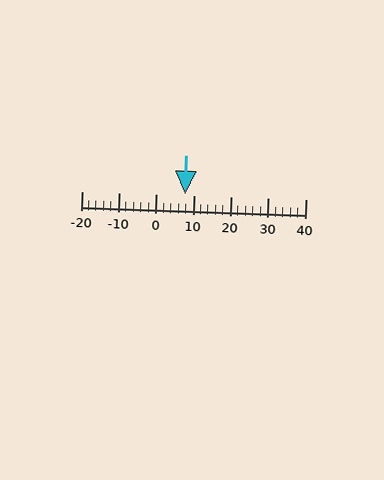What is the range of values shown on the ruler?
The ruler shows values from -20 to 40.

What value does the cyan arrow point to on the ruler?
The cyan arrow points to approximately 8.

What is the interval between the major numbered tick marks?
The major tick marks are spaced 10 units apart.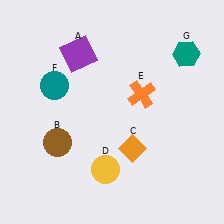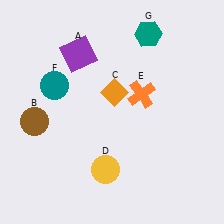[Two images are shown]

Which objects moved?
The objects that moved are: the brown circle (B), the orange diamond (C), the teal hexagon (G).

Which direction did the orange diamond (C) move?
The orange diamond (C) moved up.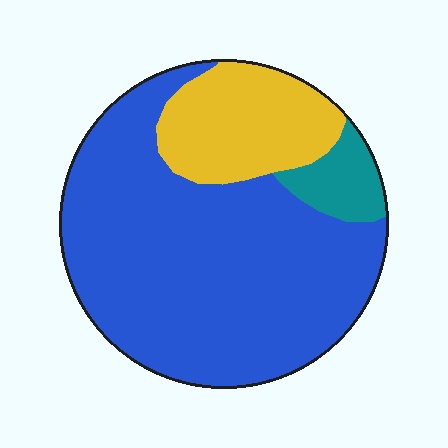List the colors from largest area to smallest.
From largest to smallest: blue, yellow, teal.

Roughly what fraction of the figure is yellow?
Yellow covers about 20% of the figure.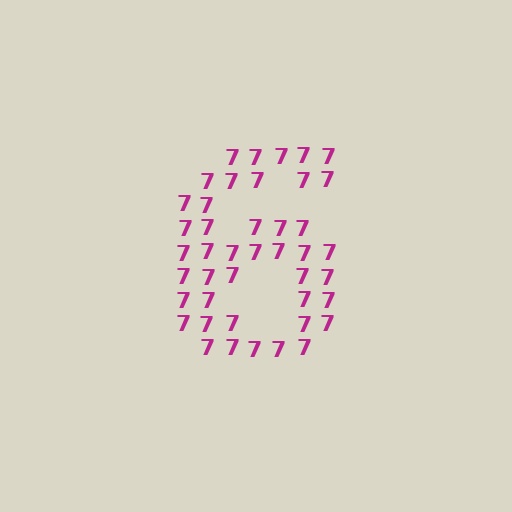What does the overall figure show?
The overall figure shows the digit 6.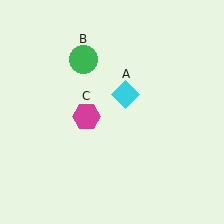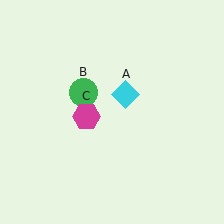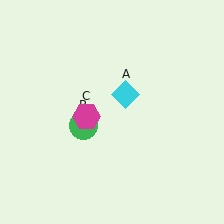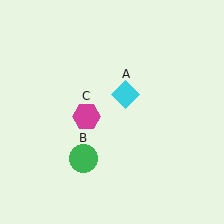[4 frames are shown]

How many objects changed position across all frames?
1 object changed position: green circle (object B).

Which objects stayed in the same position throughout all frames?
Cyan diamond (object A) and magenta hexagon (object C) remained stationary.